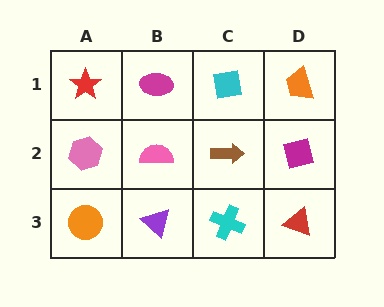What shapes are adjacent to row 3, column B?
A pink semicircle (row 2, column B), an orange circle (row 3, column A), a cyan cross (row 3, column C).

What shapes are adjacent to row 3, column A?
A pink hexagon (row 2, column A), a purple triangle (row 3, column B).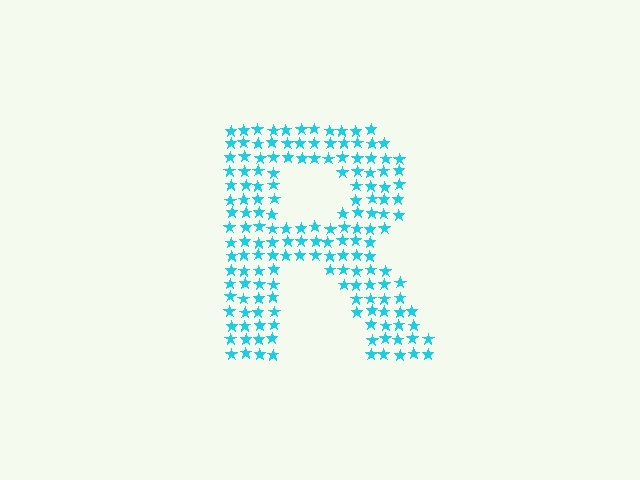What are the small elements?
The small elements are stars.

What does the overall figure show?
The overall figure shows the letter R.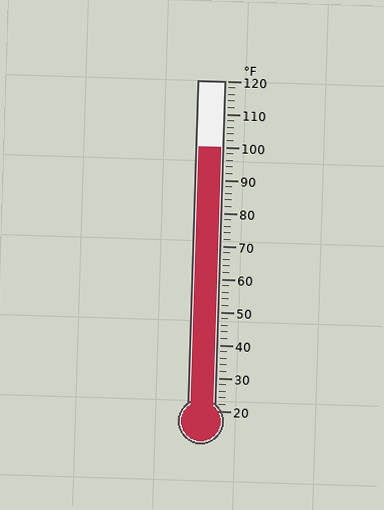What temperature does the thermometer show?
The thermometer shows approximately 100°F.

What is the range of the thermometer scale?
The thermometer scale ranges from 20°F to 120°F.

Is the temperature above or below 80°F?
The temperature is above 80°F.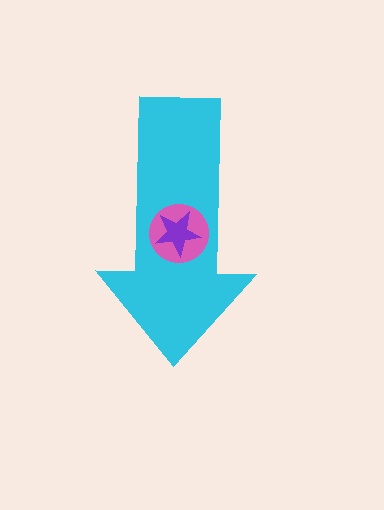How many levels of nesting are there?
3.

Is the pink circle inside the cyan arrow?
Yes.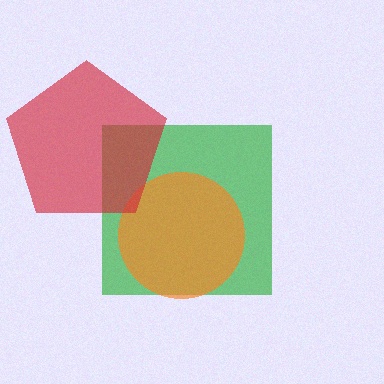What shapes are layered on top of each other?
The layered shapes are: a green square, an orange circle, a red pentagon.